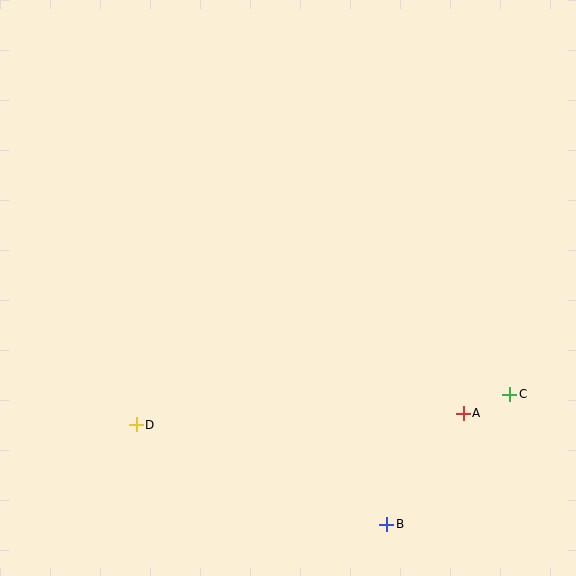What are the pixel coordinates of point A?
Point A is at (463, 413).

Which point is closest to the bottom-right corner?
Point C is closest to the bottom-right corner.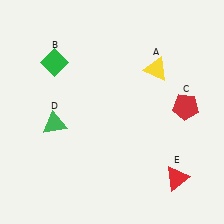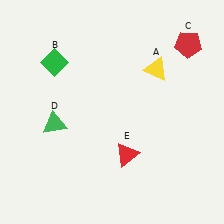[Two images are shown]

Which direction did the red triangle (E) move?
The red triangle (E) moved left.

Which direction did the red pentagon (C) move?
The red pentagon (C) moved up.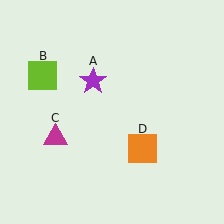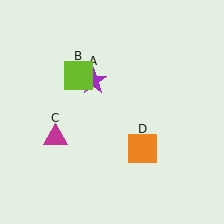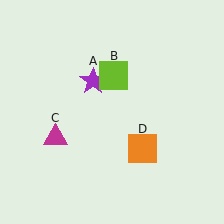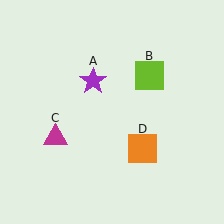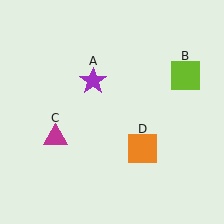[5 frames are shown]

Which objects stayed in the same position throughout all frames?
Purple star (object A) and magenta triangle (object C) and orange square (object D) remained stationary.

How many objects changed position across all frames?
1 object changed position: lime square (object B).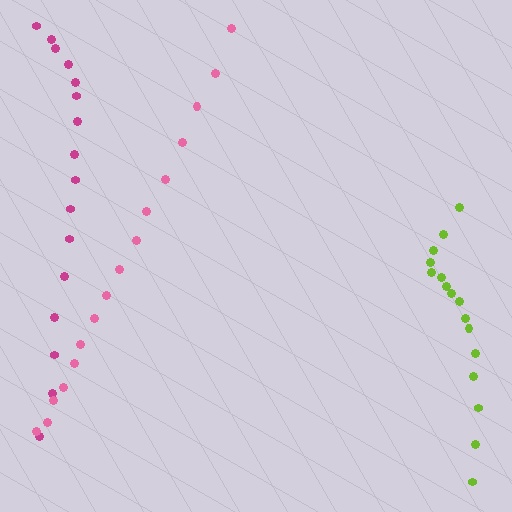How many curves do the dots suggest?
There are 3 distinct paths.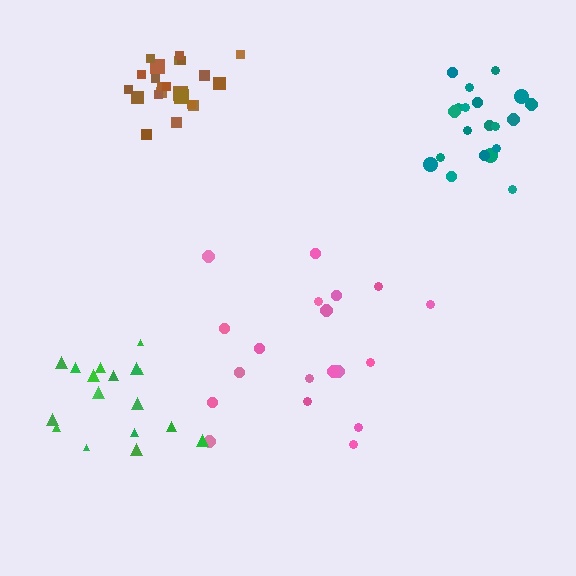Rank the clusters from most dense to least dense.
brown, teal, green, pink.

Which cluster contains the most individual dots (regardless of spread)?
Brown (23).